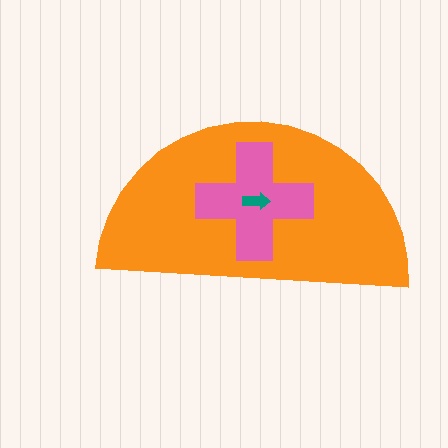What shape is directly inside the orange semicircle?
The pink cross.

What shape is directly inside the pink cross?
The teal arrow.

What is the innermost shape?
The teal arrow.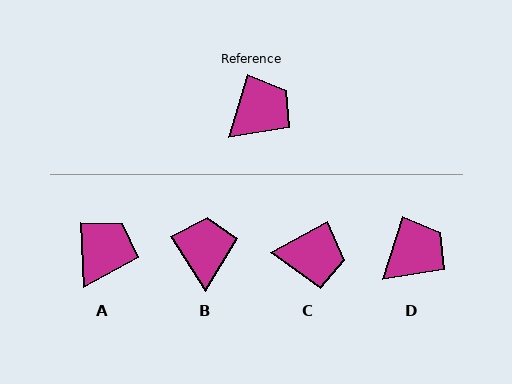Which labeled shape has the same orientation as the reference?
D.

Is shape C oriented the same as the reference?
No, it is off by about 45 degrees.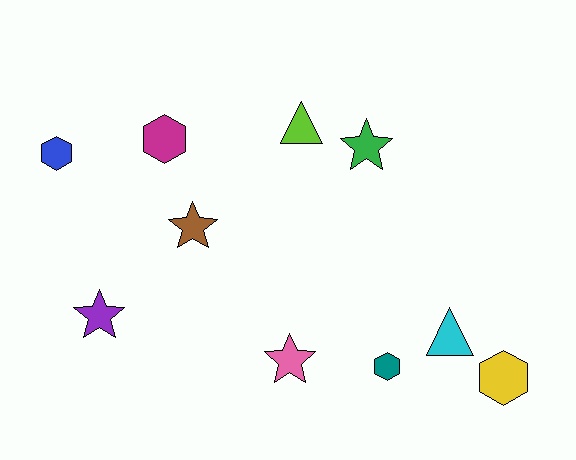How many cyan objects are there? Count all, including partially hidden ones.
There is 1 cyan object.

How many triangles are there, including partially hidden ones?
There are 2 triangles.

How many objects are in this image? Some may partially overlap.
There are 10 objects.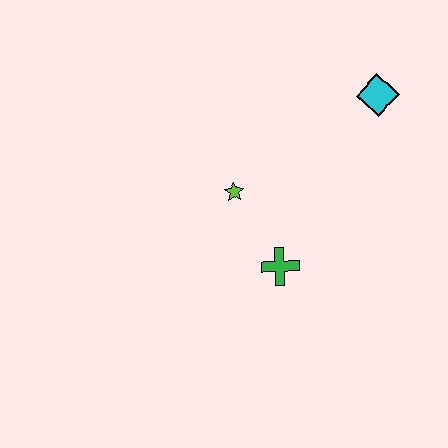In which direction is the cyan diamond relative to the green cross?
The cyan diamond is above the green cross.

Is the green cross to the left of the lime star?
No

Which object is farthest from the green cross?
The cyan diamond is farthest from the green cross.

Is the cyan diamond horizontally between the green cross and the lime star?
No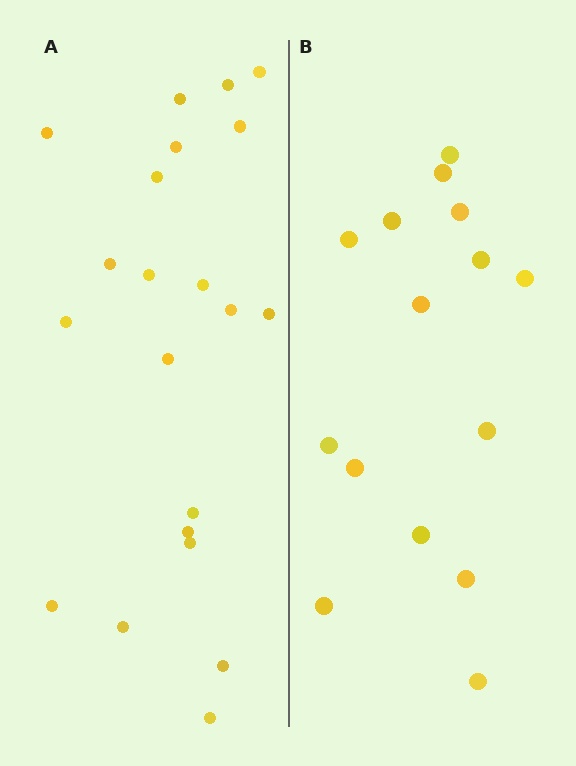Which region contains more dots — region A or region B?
Region A (the left region) has more dots.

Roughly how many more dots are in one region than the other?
Region A has about 6 more dots than region B.